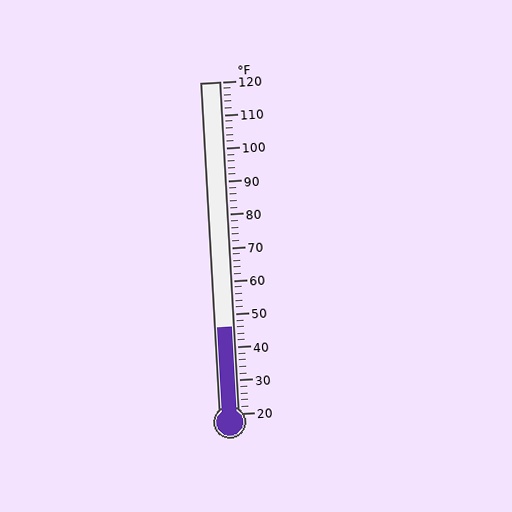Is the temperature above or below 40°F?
The temperature is above 40°F.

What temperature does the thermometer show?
The thermometer shows approximately 46°F.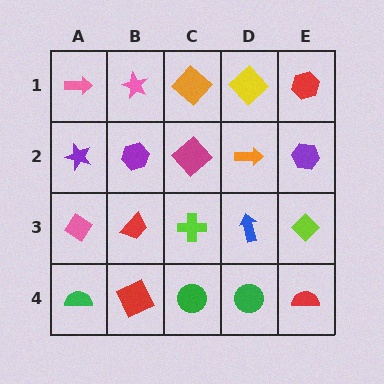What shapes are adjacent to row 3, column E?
A purple hexagon (row 2, column E), a red semicircle (row 4, column E), a blue arrow (row 3, column D).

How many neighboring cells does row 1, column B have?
3.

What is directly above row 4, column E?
A lime diamond.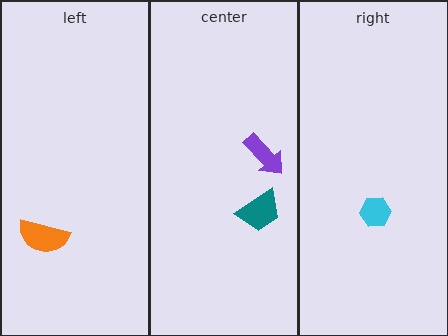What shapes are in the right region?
The cyan hexagon.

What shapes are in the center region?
The teal trapezoid, the purple arrow.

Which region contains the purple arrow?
The center region.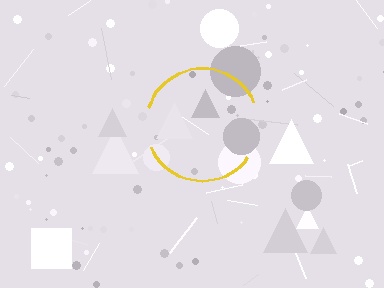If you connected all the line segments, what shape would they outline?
They would outline a circle.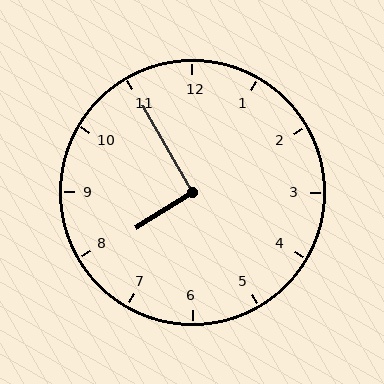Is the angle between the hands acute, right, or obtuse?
It is right.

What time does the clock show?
7:55.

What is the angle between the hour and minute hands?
Approximately 92 degrees.